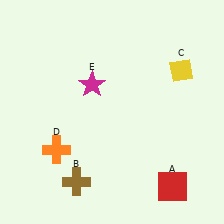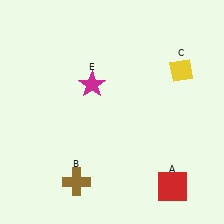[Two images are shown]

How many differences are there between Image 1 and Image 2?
There is 1 difference between the two images.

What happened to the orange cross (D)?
The orange cross (D) was removed in Image 2. It was in the bottom-left area of Image 1.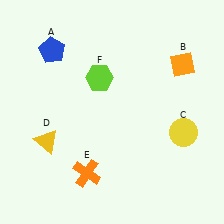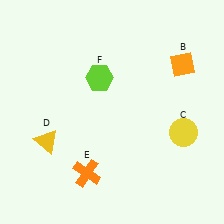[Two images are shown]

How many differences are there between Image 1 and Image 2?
There is 1 difference between the two images.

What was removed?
The blue pentagon (A) was removed in Image 2.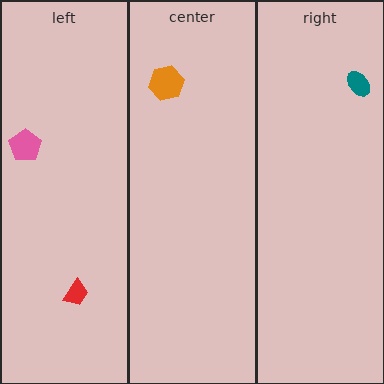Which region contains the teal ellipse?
The right region.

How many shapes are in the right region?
1.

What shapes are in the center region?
The orange hexagon.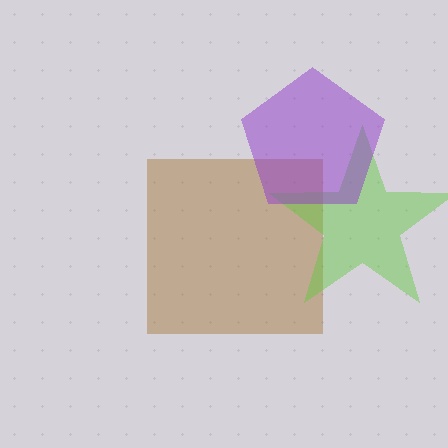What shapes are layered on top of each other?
The layered shapes are: a brown square, a lime star, a purple pentagon.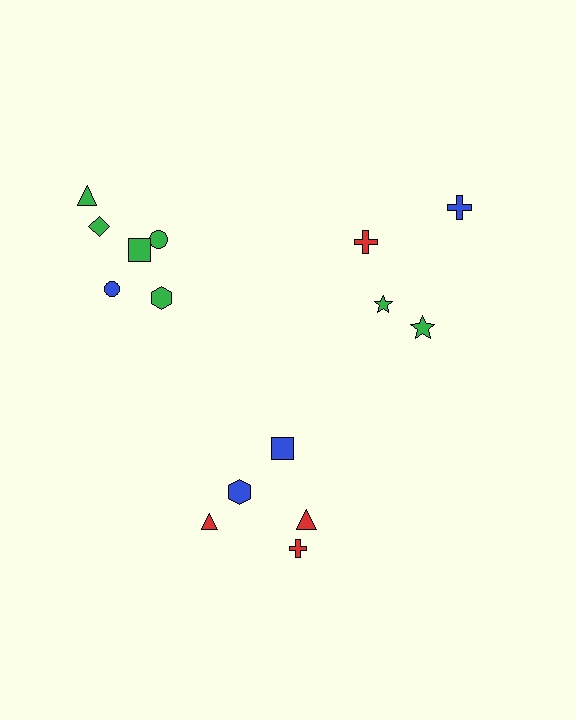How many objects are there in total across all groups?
There are 15 objects.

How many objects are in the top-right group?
There are 4 objects.